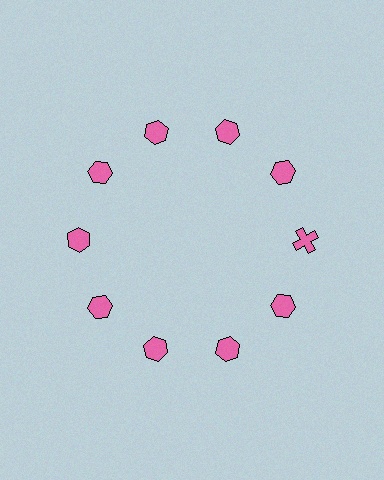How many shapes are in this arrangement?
There are 10 shapes arranged in a ring pattern.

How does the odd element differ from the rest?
It has a different shape: cross instead of hexagon.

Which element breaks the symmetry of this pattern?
The pink cross at roughly the 3 o'clock position breaks the symmetry. All other shapes are pink hexagons.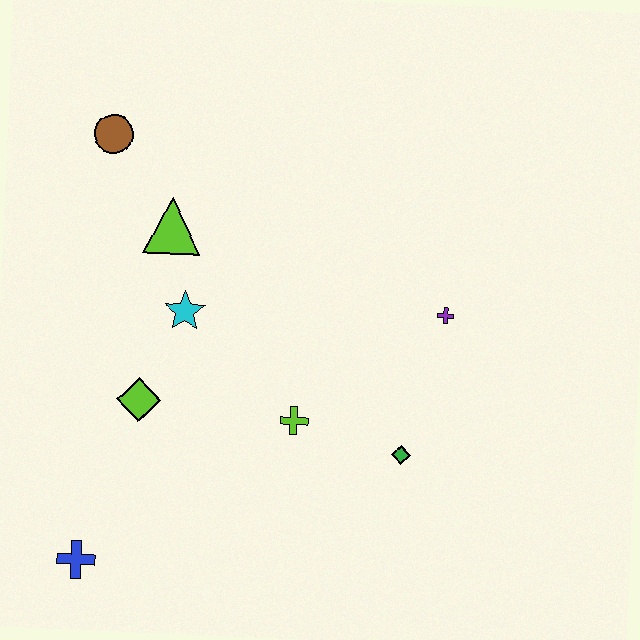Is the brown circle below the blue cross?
No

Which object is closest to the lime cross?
The green diamond is closest to the lime cross.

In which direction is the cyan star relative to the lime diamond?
The cyan star is above the lime diamond.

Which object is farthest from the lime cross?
The brown circle is farthest from the lime cross.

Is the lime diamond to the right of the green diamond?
No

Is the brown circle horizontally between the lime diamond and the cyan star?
No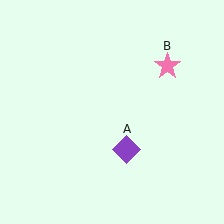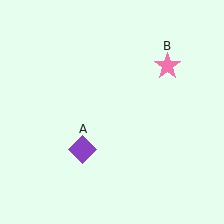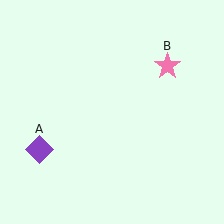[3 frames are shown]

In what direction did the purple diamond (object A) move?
The purple diamond (object A) moved left.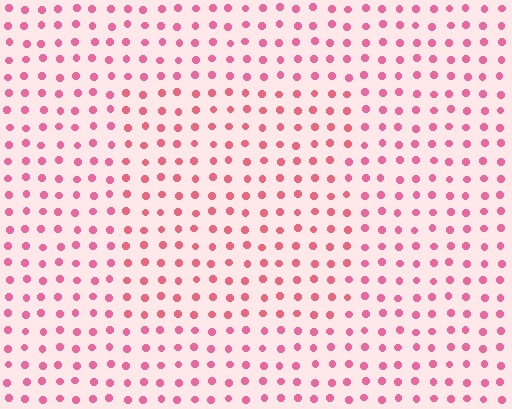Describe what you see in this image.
The image is filled with small pink elements in a uniform arrangement. A rectangle-shaped region is visible where the elements are tinted to a slightly different hue, forming a subtle color boundary.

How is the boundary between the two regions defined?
The boundary is defined purely by a slight shift in hue (about 15 degrees). Spacing, size, and orientation are identical on both sides.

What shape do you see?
I see a rectangle.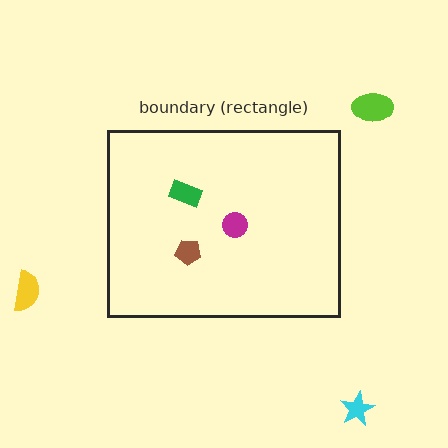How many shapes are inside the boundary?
3 inside, 3 outside.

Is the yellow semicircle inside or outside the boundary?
Outside.